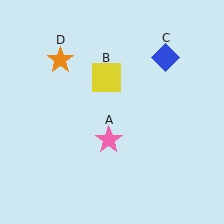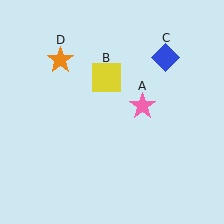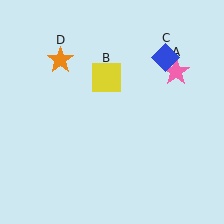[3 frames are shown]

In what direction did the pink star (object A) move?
The pink star (object A) moved up and to the right.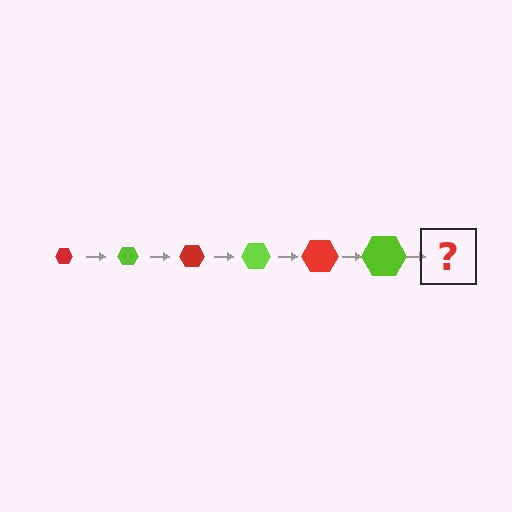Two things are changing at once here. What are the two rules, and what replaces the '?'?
The two rules are that the hexagon grows larger each step and the color cycles through red and lime. The '?' should be a red hexagon, larger than the previous one.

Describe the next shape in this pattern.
It should be a red hexagon, larger than the previous one.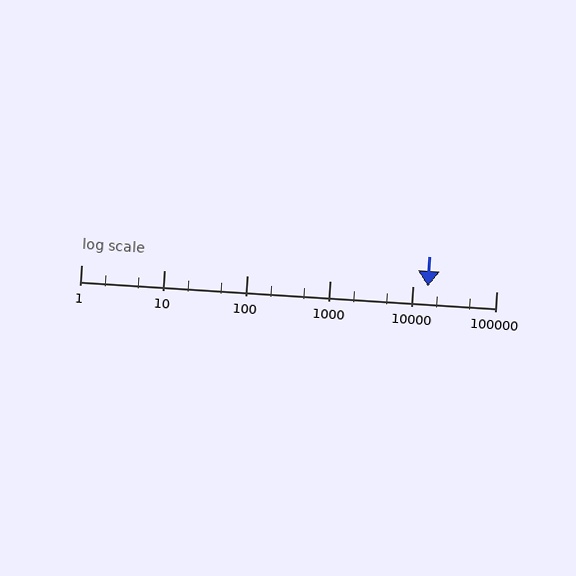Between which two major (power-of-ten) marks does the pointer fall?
The pointer is between 10000 and 100000.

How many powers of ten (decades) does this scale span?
The scale spans 5 decades, from 1 to 100000.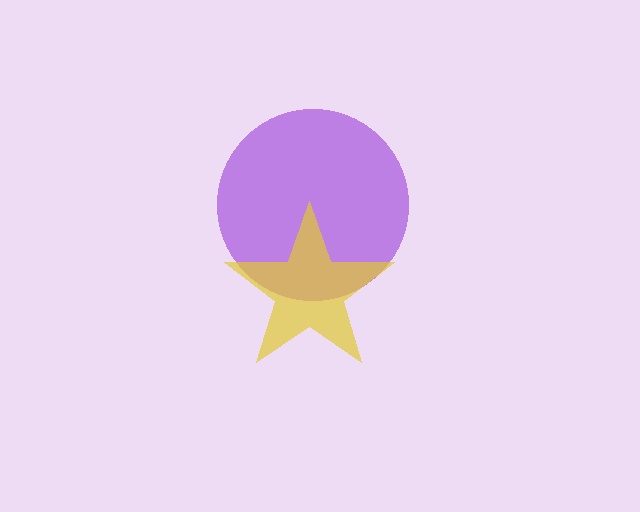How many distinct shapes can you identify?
There are 2 distinct shapes: a purple circle, a yellow star.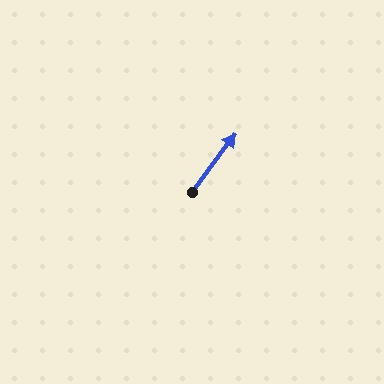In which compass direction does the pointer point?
Northeast.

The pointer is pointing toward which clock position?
Roughly 1 o'clock.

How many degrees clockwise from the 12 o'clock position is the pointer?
Approximately 36 degrees.